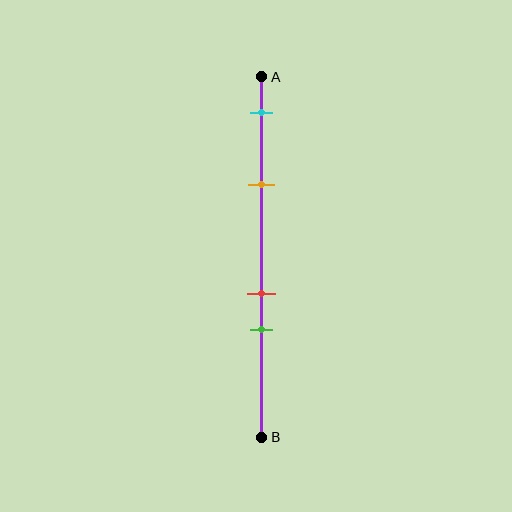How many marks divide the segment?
There are 4 marks dividing the segment.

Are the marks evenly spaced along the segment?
No, the marks are not evenly spaced.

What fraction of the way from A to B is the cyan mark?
The cyan mark is approximately 10% (0.1) of the way from A to B.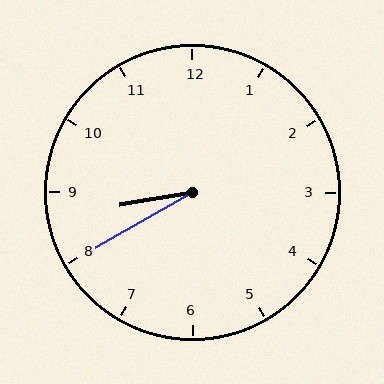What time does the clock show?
8:40.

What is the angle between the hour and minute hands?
Approximately 20 degrees.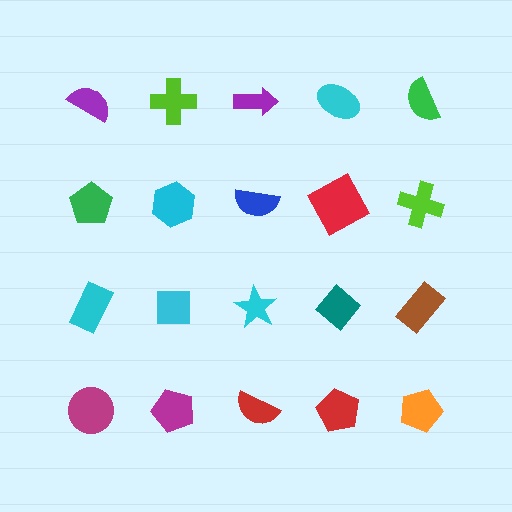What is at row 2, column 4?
A red square.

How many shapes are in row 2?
5 shapes.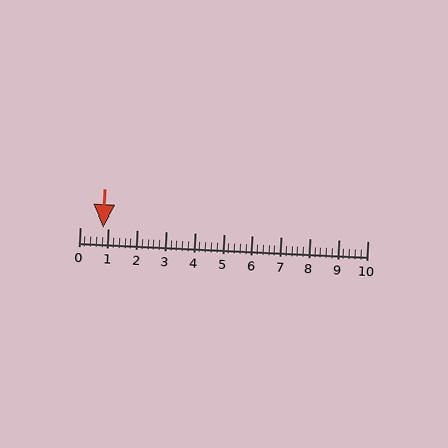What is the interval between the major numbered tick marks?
The major tick marks are spaced 1 units apart.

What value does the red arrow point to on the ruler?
The red arrow points to approximately 0.8.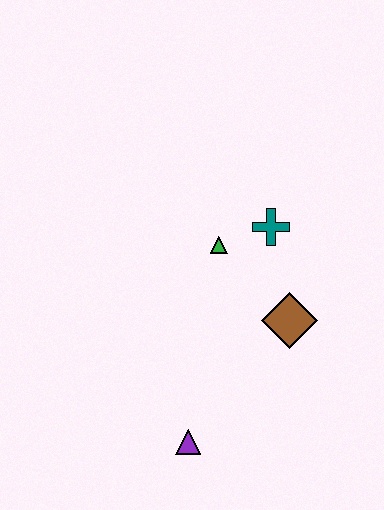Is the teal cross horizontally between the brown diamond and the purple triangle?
Yes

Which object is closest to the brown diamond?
The teal cross is closest to the brown diamond.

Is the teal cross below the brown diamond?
No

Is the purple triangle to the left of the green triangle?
Yes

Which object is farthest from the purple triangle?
The teal cross is farthest from the purple triangle.